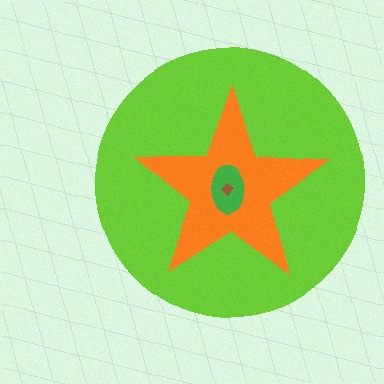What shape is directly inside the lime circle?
The orange star.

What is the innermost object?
The brown diamond.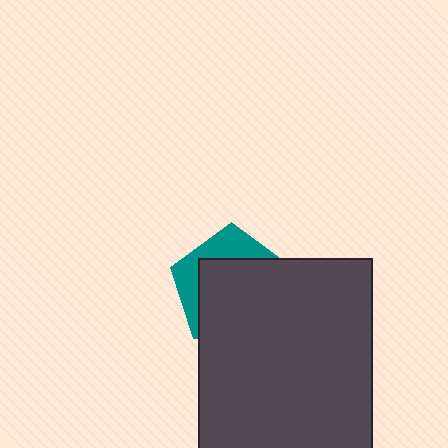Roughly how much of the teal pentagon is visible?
A small part of it is visible (roughly 31%).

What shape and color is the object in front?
The object in front is a dark gray rectangle.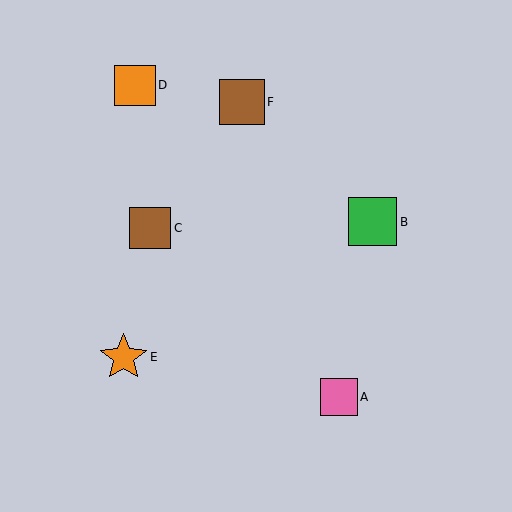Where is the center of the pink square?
The center of the pink square is at (339, 397).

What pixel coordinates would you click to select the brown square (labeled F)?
Click at (242, 102) to select the brown square F.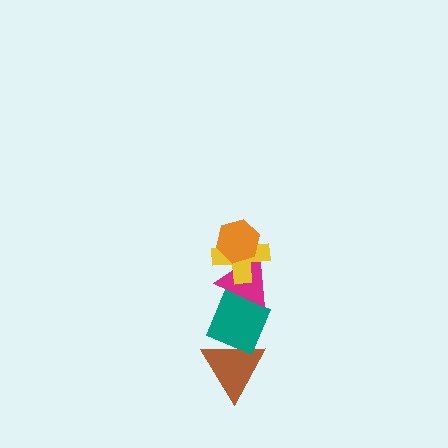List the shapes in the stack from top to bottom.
From top to bottom: the orange hexagon, the yellow cross, the magenta triangle, the teal diamond, the brown triangle.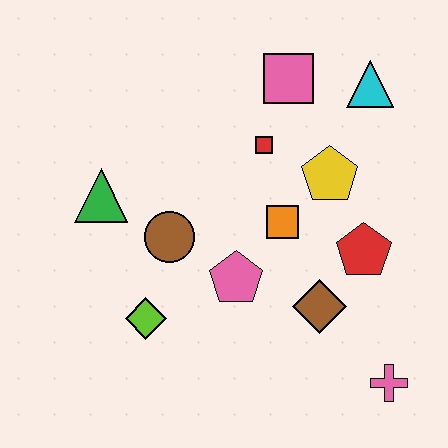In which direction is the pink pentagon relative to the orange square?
The pink pentagon is below the orange square.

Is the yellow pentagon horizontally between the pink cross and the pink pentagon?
Yes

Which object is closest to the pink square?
The red square is closest to the pink square.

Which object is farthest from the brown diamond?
The green triangle is farthest from the brown diamond.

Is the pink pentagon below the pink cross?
No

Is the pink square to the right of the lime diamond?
Yes